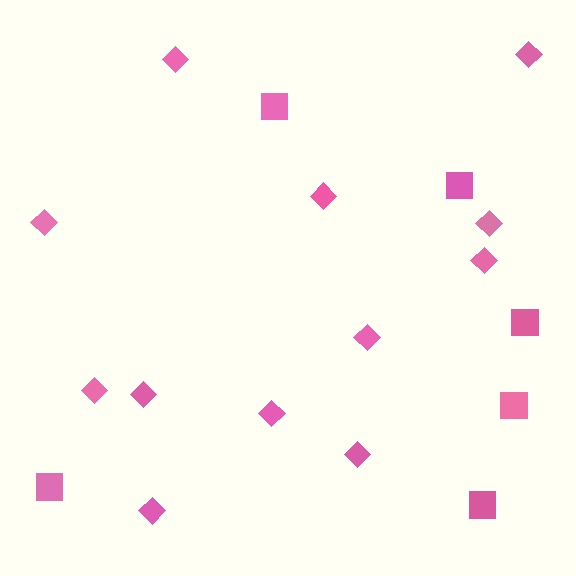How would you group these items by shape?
There are 2 groups: one group of squares (6) and one group of diamonds (12).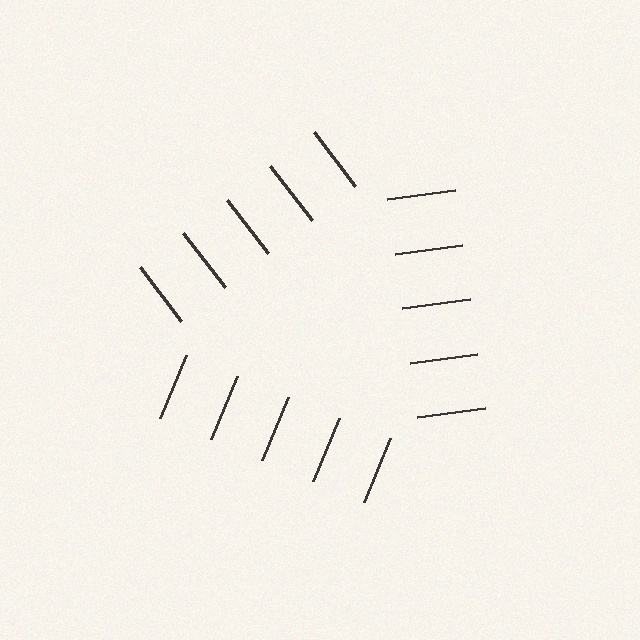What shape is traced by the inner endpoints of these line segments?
An illusory triangle — the line segments terminate on its edges but no continuous stroke is drawn.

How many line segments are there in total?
15 — 5 along each of the 3 edges.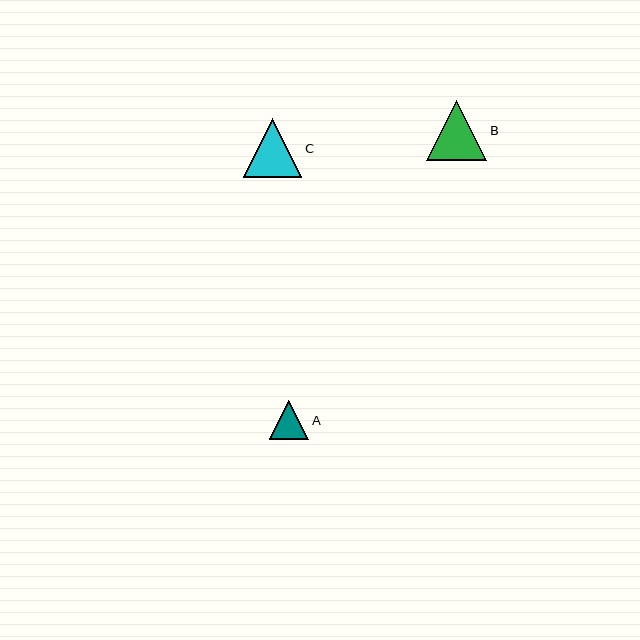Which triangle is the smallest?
Triangle A is the smallest with a size of approximately 39 pixels.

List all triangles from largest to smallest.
From largest to smallest: B, C, A.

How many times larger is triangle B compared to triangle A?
Triangle B is approximately 1.5 times the size of triangle A.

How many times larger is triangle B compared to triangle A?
Triangle B is approximately 1.5 times the size of triangle A.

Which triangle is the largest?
Triangle B is the largest with a size of approximately 60 pixels.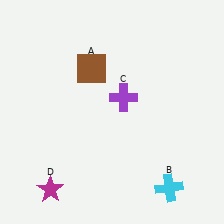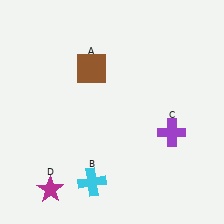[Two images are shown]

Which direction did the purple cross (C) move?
The purple cross (C) moved right.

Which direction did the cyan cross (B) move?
The cyan cross (B) moved left.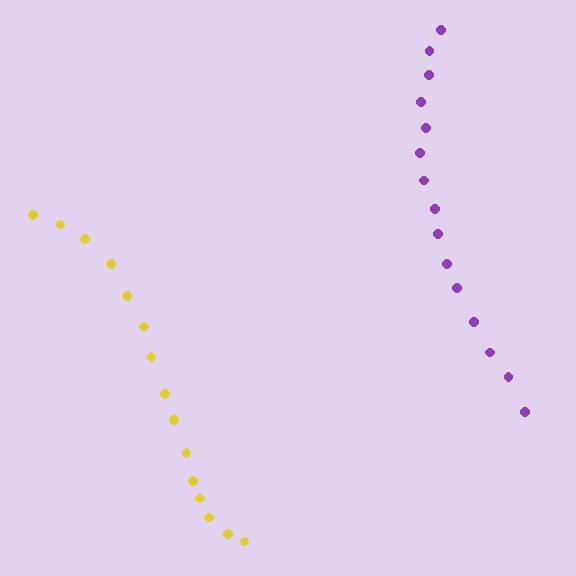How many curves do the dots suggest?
There are 2 distinct paths.